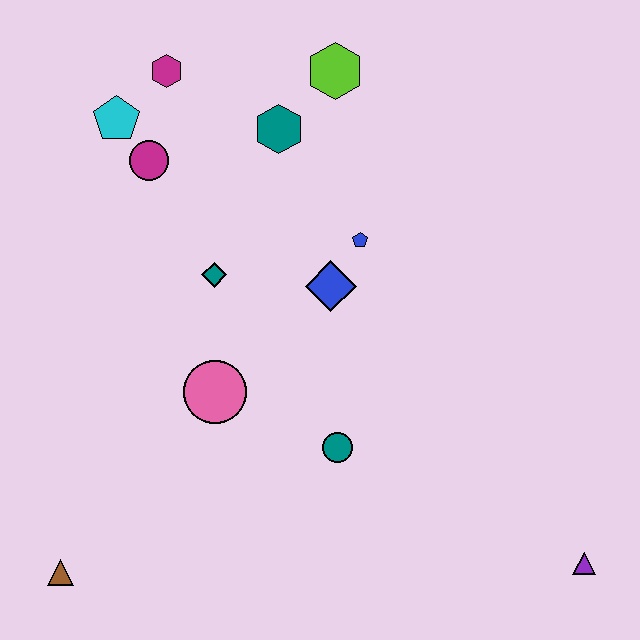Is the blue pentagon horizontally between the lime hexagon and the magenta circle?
No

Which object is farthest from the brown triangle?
The lime hexagon is farthest from the brown triangle.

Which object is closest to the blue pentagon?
The blue diamond is closest to the blue pentagon.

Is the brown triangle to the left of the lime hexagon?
Yes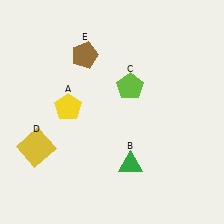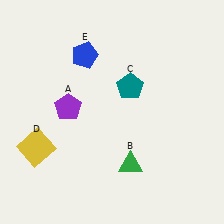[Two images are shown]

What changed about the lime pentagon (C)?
In Image 1, C is lime. In Image 2, it changed to teal.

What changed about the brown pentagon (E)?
In Image 1, E is brown. In Image 2, it changed to blue.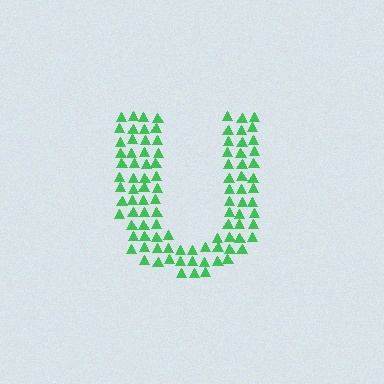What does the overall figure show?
The overall figure shows the letter U.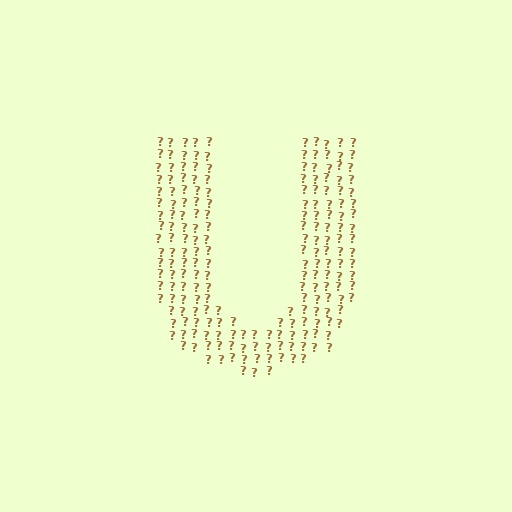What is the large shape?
The large shape is the letter U.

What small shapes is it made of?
It is made of small question marks.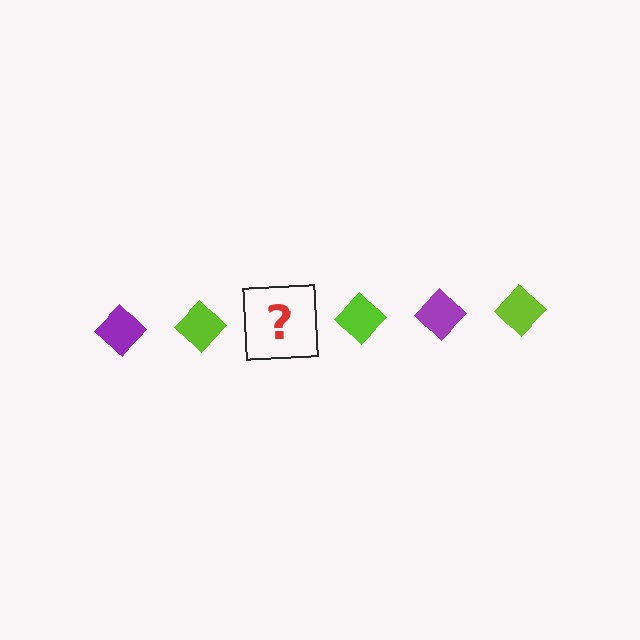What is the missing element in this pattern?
The missing element is a purple diamond.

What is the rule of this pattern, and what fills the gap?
The rule is that the pattern cycles through purple, lime diamonds. The gap should be filled with a purple diamond.